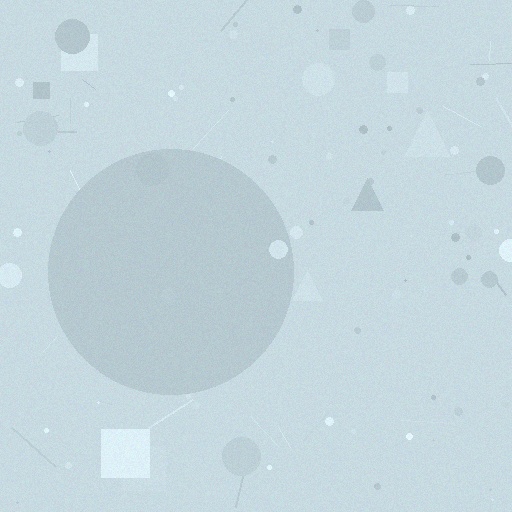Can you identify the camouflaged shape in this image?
The camouflaged shape is a circle.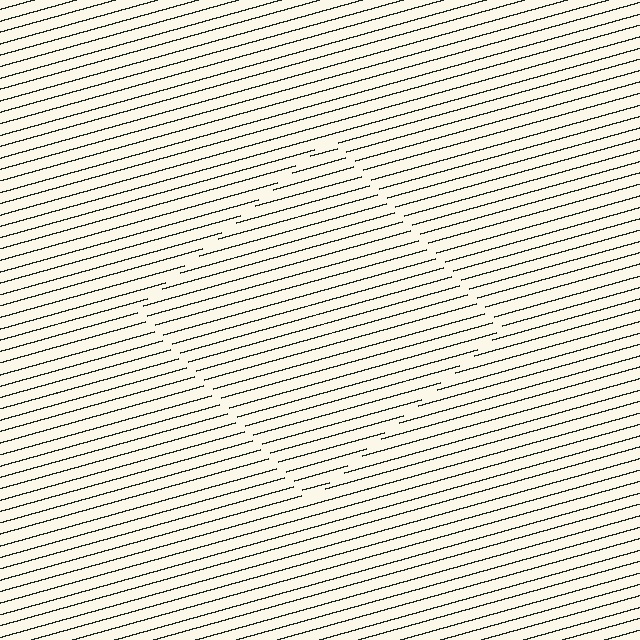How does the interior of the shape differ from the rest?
The interior of the shape contains the same grating, shifted by half a period — the contour is defined by the phase discontinuity where line-ends from the inner and outer gratings abut.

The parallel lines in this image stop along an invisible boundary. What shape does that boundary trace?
An illusory square. The interior of the shape contains the same grating, shifted by half a period — the contour is defined by the phase discontinuity where line-ends from the inner and outer gratings abut.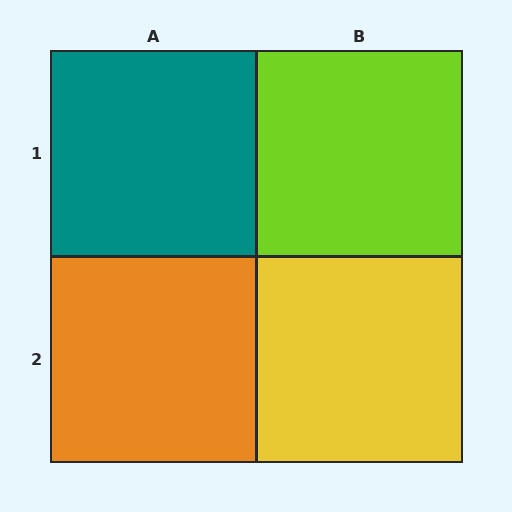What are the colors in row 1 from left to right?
Teal, lime.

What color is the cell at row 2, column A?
Orange.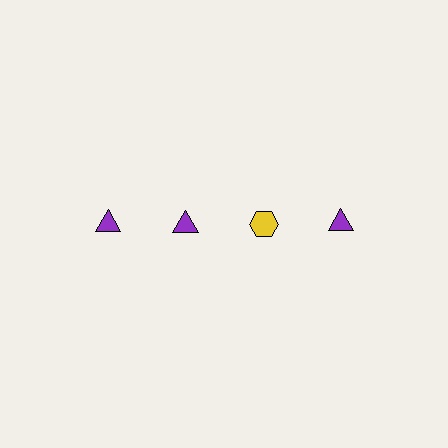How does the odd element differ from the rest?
It differs in both color (yellow instead of purple) and shape (hexagon instead of triangle).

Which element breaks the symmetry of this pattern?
The yellow hexagon in the top row, center column breaks the symmetry. All other shapes are purple triangles.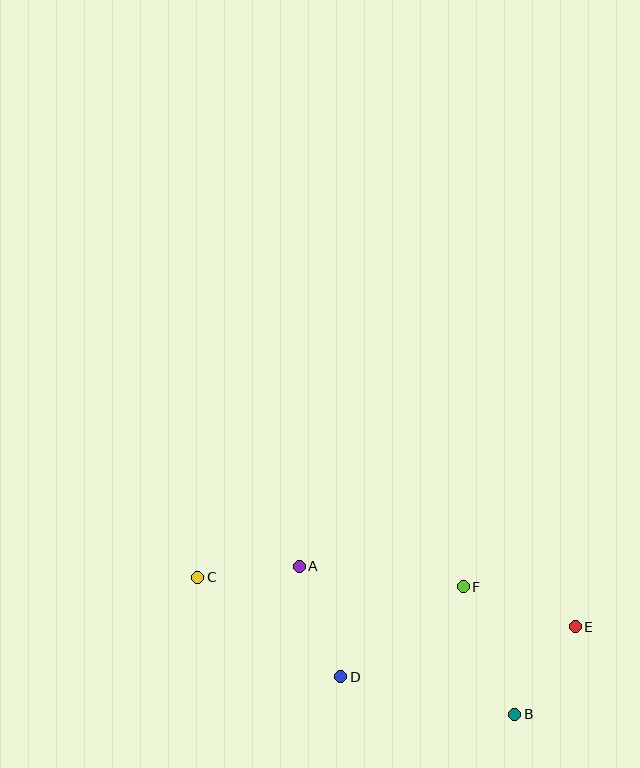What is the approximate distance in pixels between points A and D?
The distance between A and D is approximately 118 pixels.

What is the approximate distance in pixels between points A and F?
The distance between A and F is approximately 165 pixels.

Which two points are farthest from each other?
Points C and E are farthest from each other.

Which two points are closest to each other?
Points A and C are closest to each other.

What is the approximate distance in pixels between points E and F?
The distance between E and F is approximately 119 pixels.